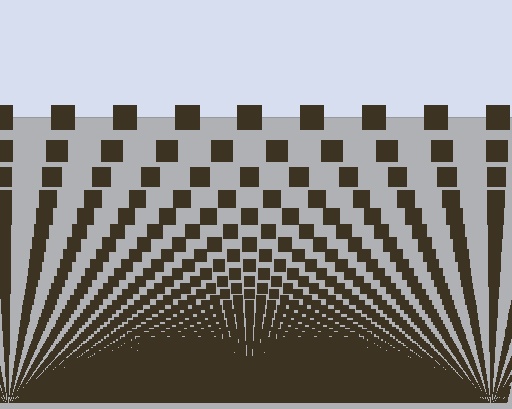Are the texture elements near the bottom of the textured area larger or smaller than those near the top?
Smaller. The gradient is inverted — elements near the bottom are smaller and denser.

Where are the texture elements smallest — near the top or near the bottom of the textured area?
Near the bottom.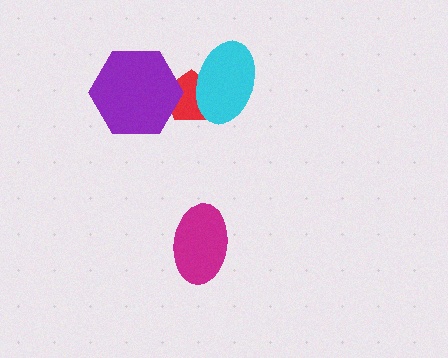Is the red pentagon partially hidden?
Yes, it is partially covered by another shape.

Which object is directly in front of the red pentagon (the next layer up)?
The cyan ellipse is directly in front of the red pentagon.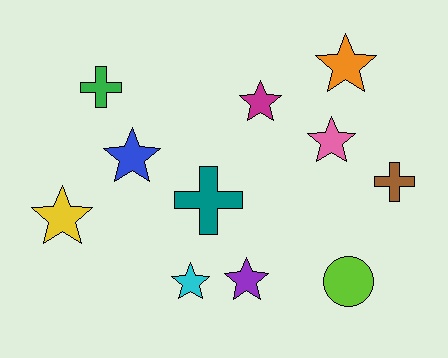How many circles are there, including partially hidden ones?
There is 1 circle.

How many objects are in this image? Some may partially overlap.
There are 11 objects.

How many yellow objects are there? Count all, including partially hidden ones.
There is 1 yellow object.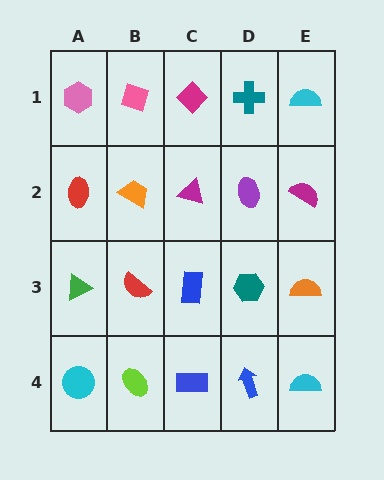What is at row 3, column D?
A teal hexagon.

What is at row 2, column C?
A magenta triangle.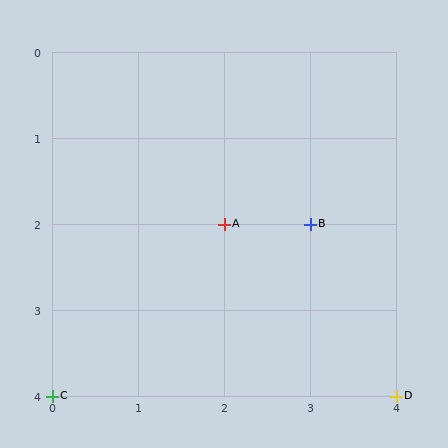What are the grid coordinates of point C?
Point C is at grid coordinates (0, 4).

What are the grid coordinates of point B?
Point B is at grid coordinates (3, 2).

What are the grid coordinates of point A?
Point A is at grid coordinates (2, 2).